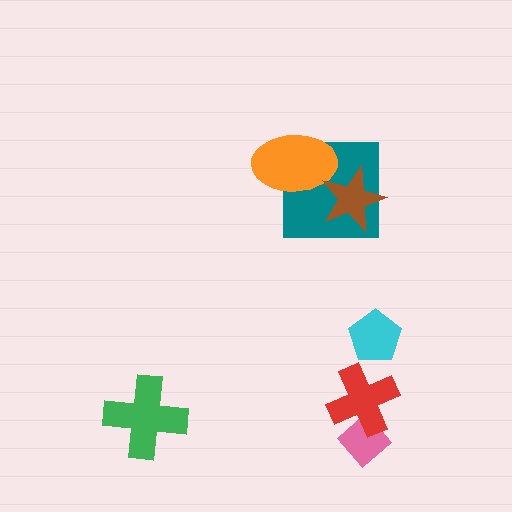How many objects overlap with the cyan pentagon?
0 objects overlap with the cyan pentagon.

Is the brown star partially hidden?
No, no other shape covers it.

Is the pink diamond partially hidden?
Yes, it is partially covered by another shape.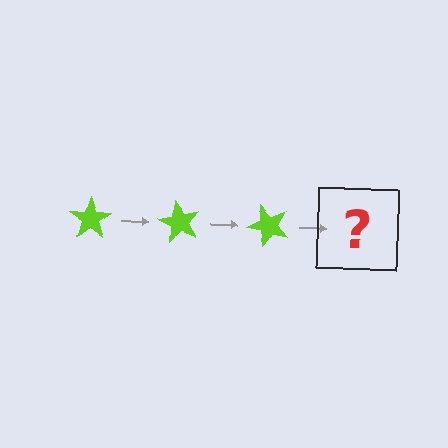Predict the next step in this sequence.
The next step is a lime star rotated 180 degrees.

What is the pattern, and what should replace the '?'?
The pattern is that the star rotates 60 degrees each step. The '?' should be a lime star rotated 180 degrees.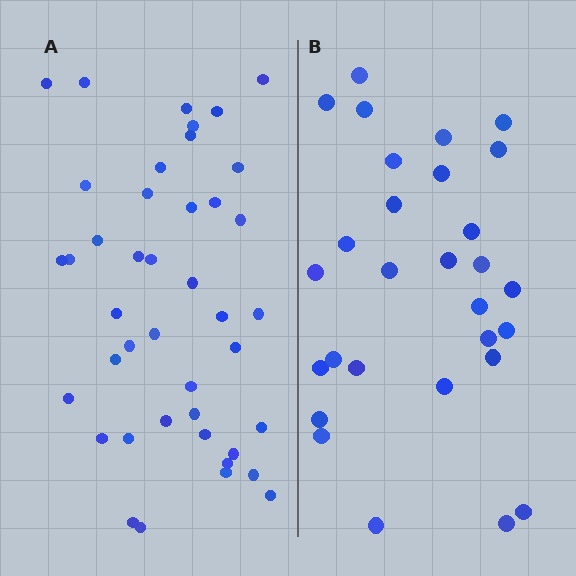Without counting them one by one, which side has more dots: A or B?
Region A (the left region) has more dots.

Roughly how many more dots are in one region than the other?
Region A has approximately 15 more dots than region B.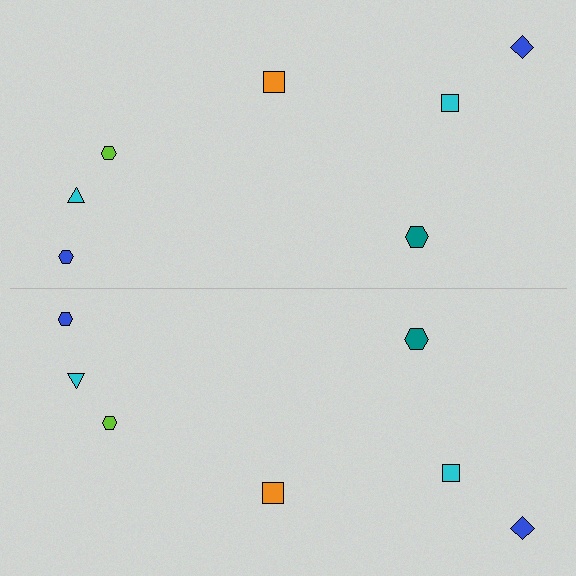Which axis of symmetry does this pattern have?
The pattern has a horizontal axis of symmetry running through the center of the image.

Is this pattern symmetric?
Yes, this pattern has bilateral (reflection) symmetry.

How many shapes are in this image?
There are 14 shapes in this image.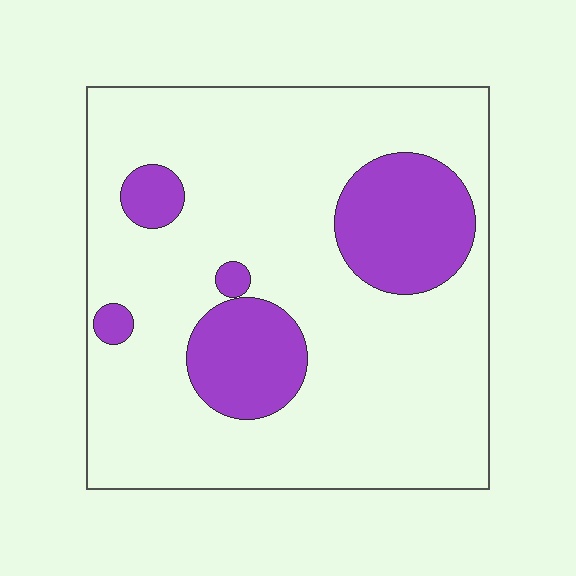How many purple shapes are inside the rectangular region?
5.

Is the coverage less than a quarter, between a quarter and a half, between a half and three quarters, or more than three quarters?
Less than a quarter.